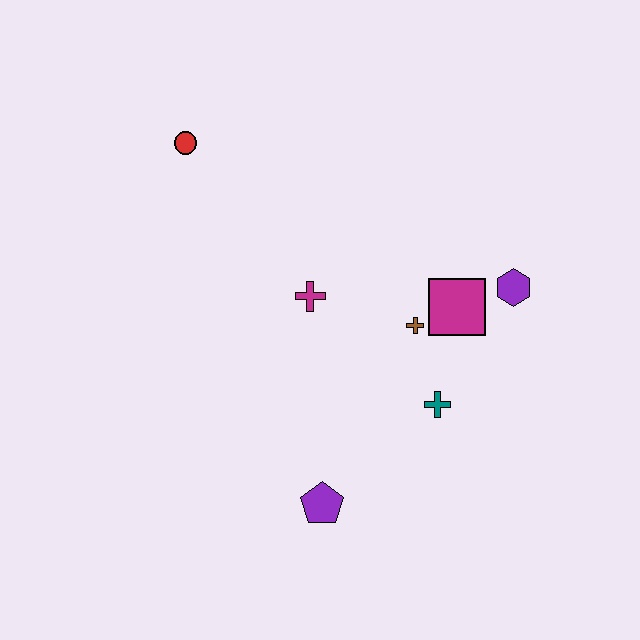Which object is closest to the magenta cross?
The brown cross is closest to the magenta cross.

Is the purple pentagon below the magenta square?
Yes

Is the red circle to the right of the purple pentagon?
No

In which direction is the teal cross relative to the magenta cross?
The teal cross is to the right of the magenta cross.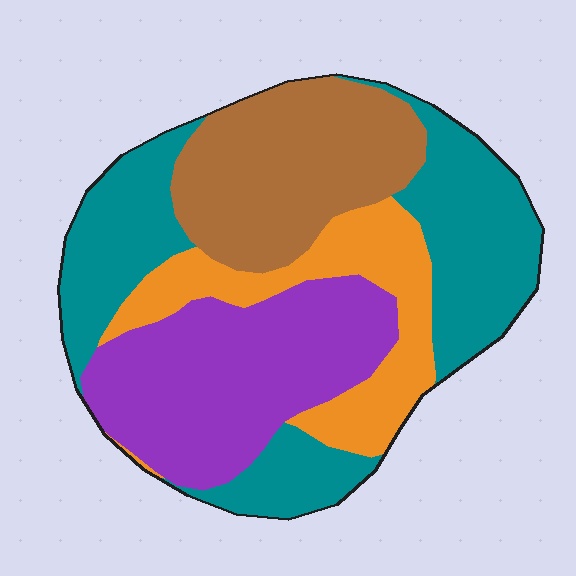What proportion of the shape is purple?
Purple takes up about one quarter (1/4) of the shape.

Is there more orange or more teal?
Teal.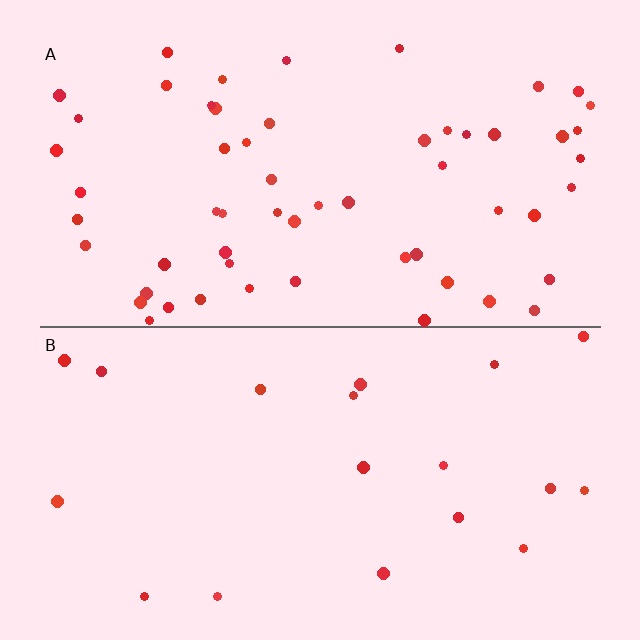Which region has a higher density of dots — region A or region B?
A (the top).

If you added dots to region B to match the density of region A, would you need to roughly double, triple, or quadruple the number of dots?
Approximately triple.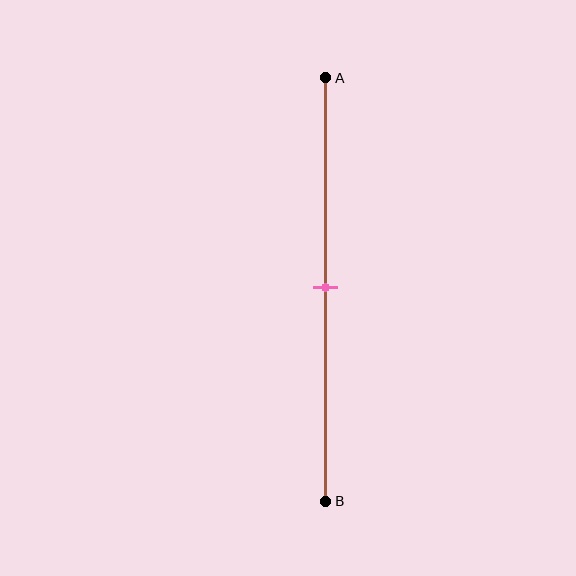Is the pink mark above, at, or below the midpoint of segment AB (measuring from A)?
The pink mark is approximately at the midpoint of segment AB.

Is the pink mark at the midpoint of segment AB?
Yes, the mark is approximately at the midpoint.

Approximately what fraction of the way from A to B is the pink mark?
The pink mark is approximately 50% of the way from A to B.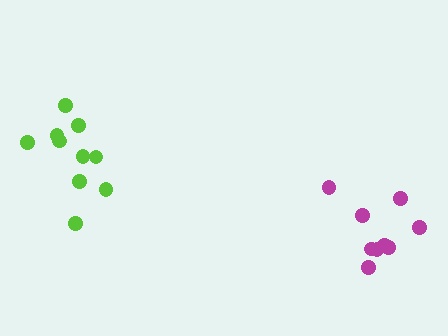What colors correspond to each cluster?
The clusters are colored: lime, magenta.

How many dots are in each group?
Group 1: 10 dots, Group 2: 9 dots (19 total).